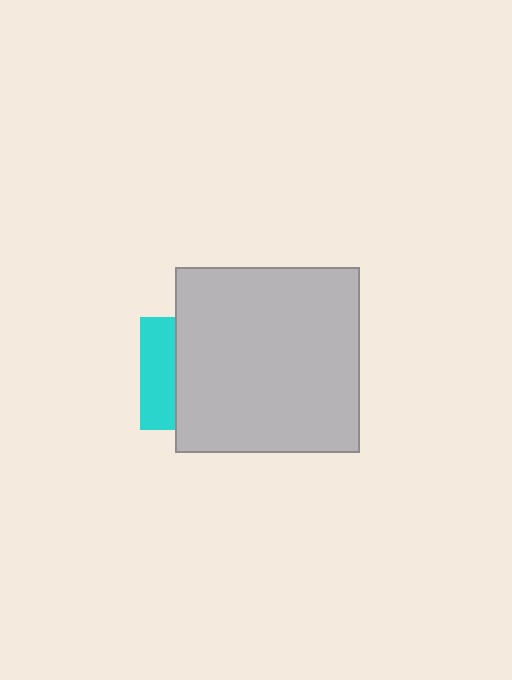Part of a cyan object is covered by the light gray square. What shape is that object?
It is a square.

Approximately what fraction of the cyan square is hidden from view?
Roughly 68% of the cyan square is hidden behind the light gray square.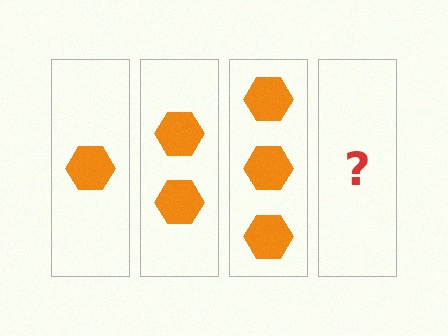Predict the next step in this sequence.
The next step is 4 hexagons.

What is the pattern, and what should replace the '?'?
The pattern is that each step adds one more hexagon. The '?' should be 4 hexagons.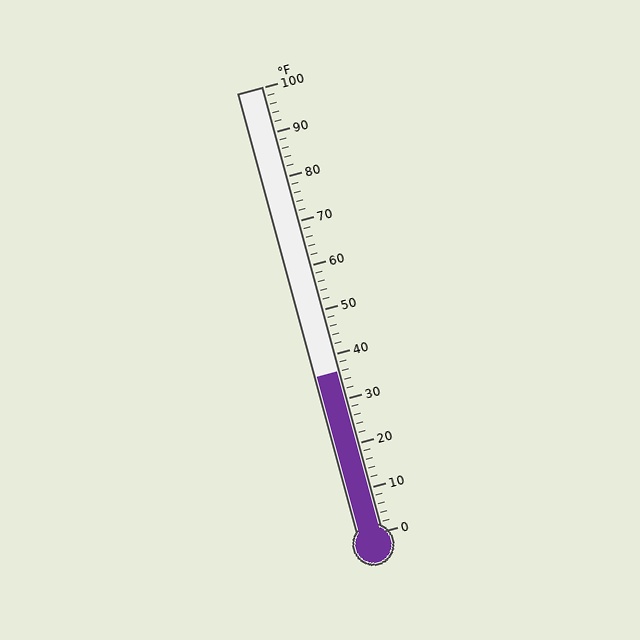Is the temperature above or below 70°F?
The temperature is below 70°F.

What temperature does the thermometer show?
The thermometer shows approximately 36°F.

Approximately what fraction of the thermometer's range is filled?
The thermometer is filled to approximately 35% of its range.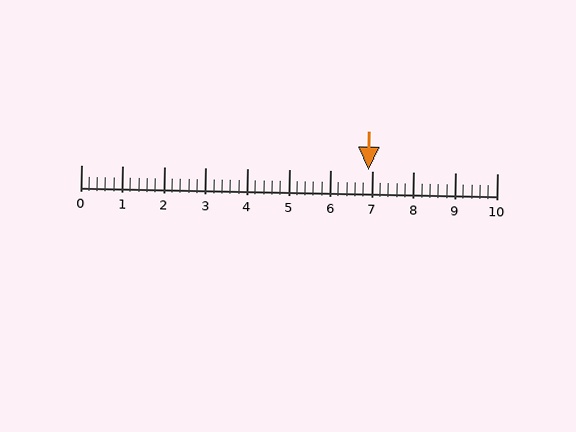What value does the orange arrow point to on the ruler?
The orange arrow points to approximately 6.9.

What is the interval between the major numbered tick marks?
The major tick marks are spaced 1 units apart.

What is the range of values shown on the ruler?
The ruler shows values from 0 to 10.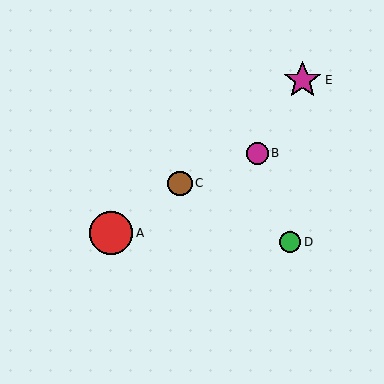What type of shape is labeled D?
Shape D is a green circle.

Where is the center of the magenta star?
The center of the magenta star is at (303, 80).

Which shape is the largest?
The red circle (labeled A) is the largest.